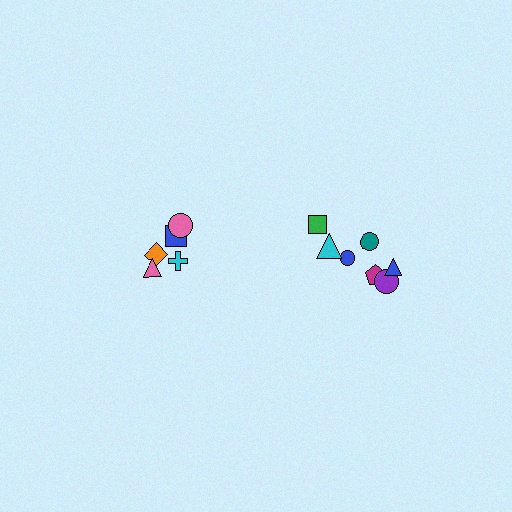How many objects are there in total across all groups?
There are 12 objects.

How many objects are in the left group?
There are 5 objects.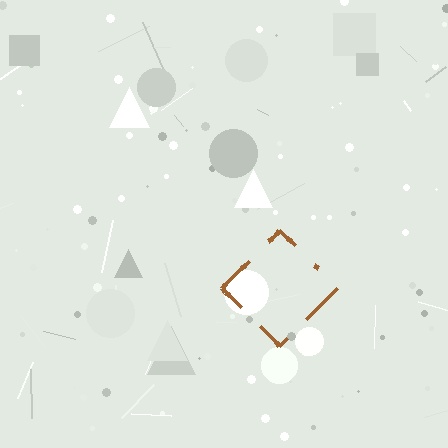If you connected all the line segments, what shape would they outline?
They would outline a diamond.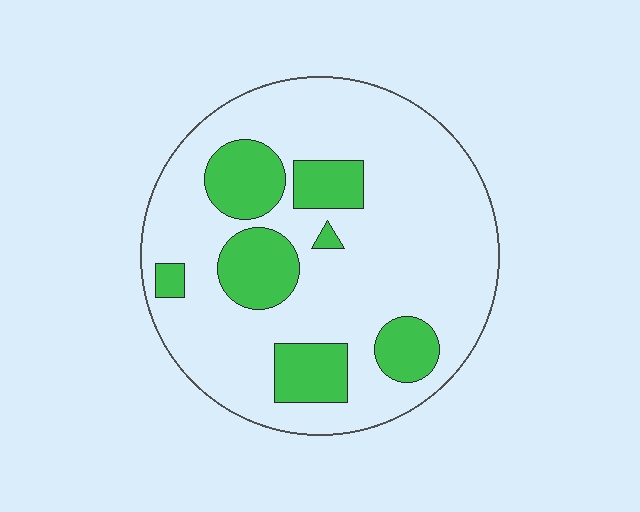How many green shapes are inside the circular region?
7.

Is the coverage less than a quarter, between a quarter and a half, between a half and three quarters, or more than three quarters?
Less than a quarter.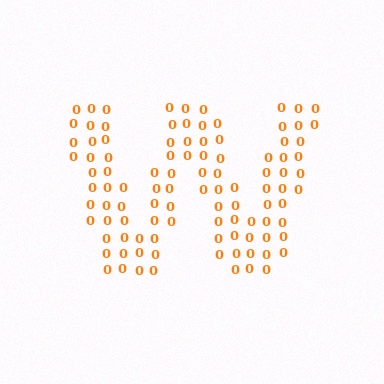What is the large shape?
The large shape is the letter W.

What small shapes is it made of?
It is made of small digit 0's.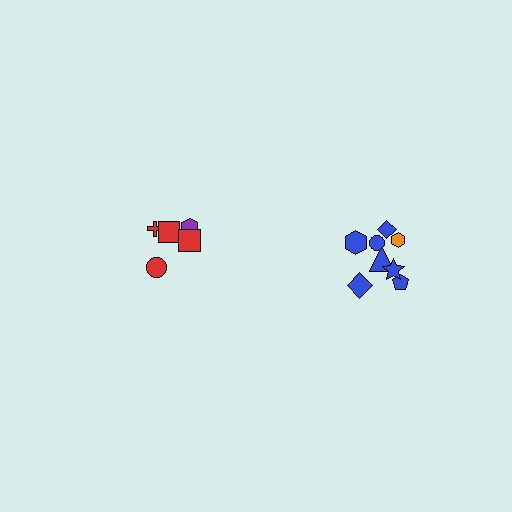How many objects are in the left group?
There are 5 objects.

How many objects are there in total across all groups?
There are 13 objects.